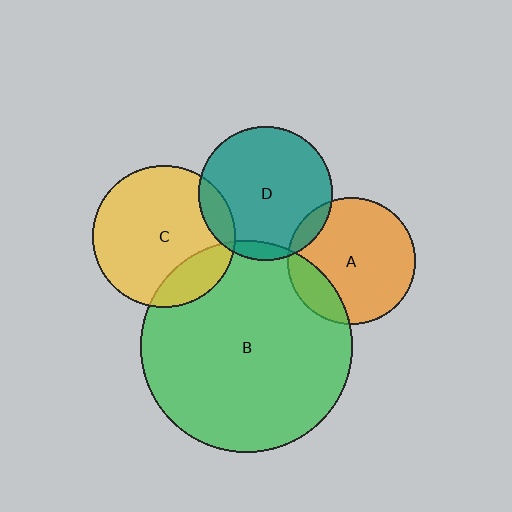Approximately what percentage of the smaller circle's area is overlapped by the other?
Approximately 10%.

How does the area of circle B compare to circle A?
Approximately 2.8 times.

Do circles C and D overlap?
Yes.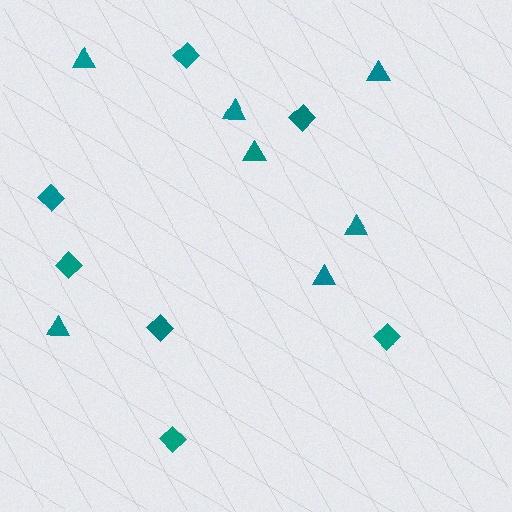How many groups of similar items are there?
There are 2 groups: one group of diamonds (7) and one group of triangles (7).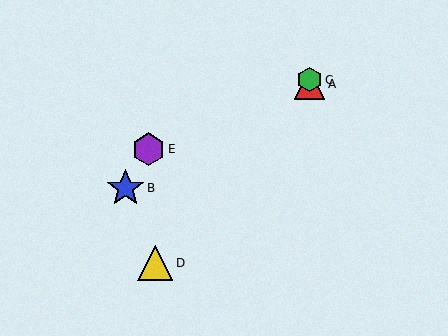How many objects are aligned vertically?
2 objects (A, C) are aligned vertically.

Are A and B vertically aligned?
No, A is at x≈309 and B is at x≈126.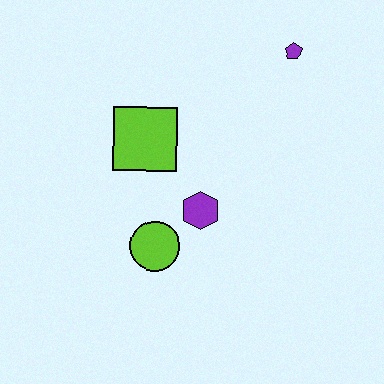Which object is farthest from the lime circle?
The purple pentagon is farthest from the lime circle.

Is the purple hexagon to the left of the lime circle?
No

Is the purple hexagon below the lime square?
Yes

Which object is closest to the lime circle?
The purple hexagon is closest to the lime circle.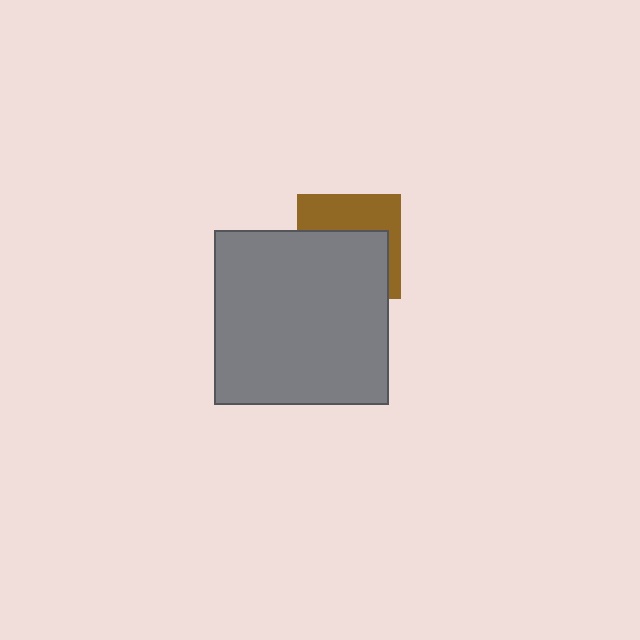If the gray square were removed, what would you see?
You would see the complete brown square.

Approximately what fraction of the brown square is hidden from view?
Roughly 58% of the brown square is hidden behind the gray square.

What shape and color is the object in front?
The object in front is a gray square.